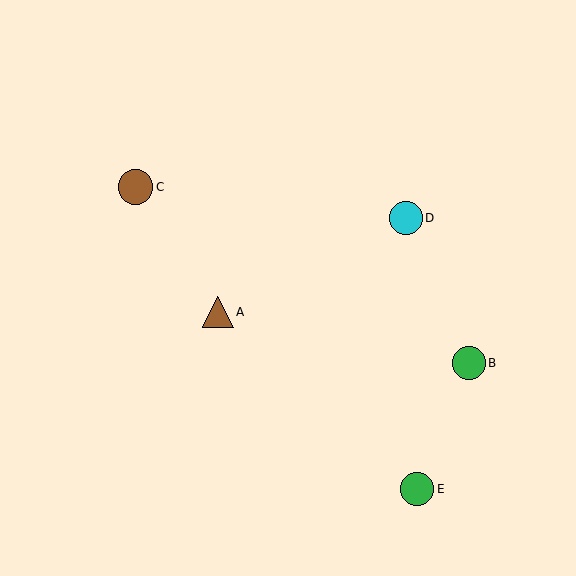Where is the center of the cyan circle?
The center of the cyan circle is at (406, 218).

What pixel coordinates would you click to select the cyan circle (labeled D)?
Click at (406, 218) to select the cyan circle D.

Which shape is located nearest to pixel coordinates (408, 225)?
The cyan circle (labeled D) at (406, 218) is nearest to that location.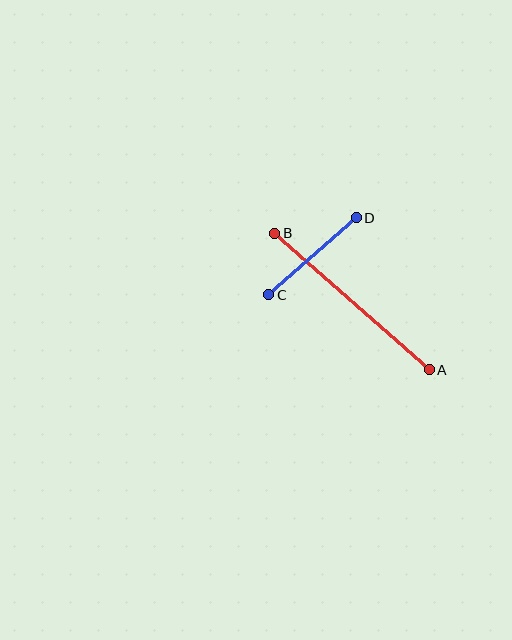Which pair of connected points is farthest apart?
Points A and B are farthest apart.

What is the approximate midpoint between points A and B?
The midpoint is at approximately (352, 301) pixels.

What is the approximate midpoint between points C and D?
The midpoint is at approximately (313, 256) pixels.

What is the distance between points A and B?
The distance is approximately 206 pixels.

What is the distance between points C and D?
The distance is approximately 117 pixels.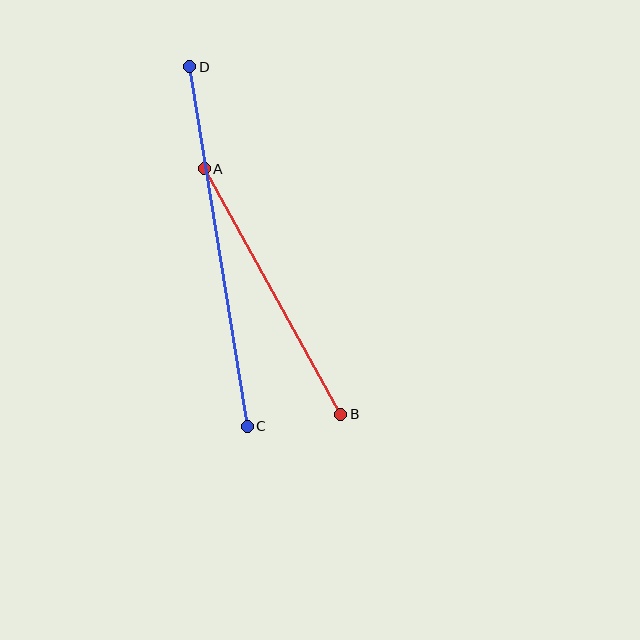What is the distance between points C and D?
The distance is approximately 364 pixels.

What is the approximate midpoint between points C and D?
The midpoint is at approximately (218, 247) pixels.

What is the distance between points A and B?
The distance is approximately 281 pixels.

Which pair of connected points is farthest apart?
Points C and D are farthest apart.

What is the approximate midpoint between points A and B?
The midpoint is at approximately (273, 291) pixels.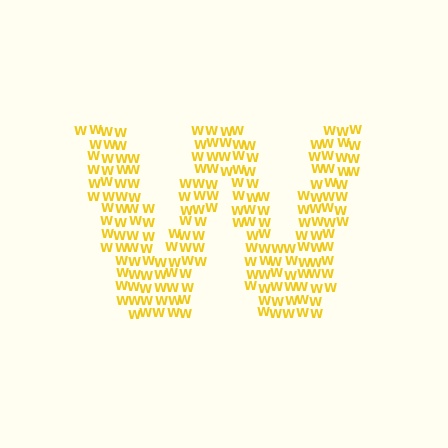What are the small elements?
The small elements are letter W's.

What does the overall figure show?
The overall figure shows the letter W.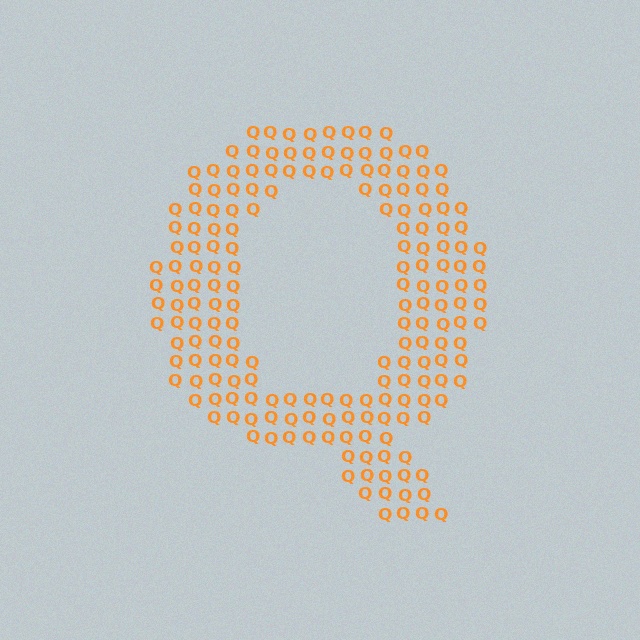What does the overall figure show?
The overall figure shows the letter Q.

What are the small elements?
The small elements are letter Q's.